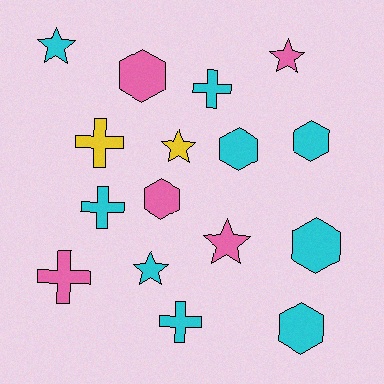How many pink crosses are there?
There is 1 pink cross.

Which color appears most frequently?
Cyan, with 9 objects.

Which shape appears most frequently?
Hexagon, with 6 objects.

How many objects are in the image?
There are 16 objects.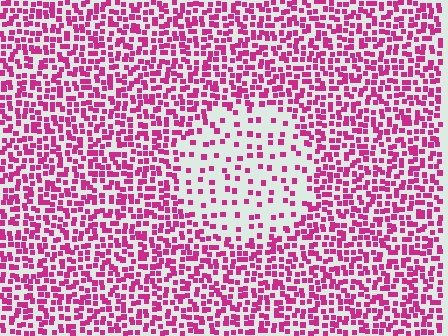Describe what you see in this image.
The image contains small magenta elements arranged at two different densities. A circle-shaped region is visible where the elements are less densely packed than the surrounding area.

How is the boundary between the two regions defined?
The boundary is defined by a change in element density (approximately 2.6x ratio). All elements are the same color, size, and shape.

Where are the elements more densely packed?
The elements are more densely packed outside the circle boundary.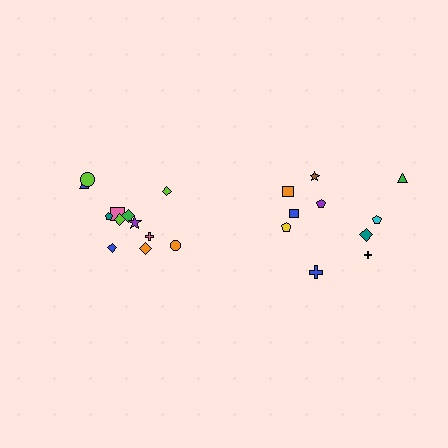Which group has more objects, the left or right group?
The left group.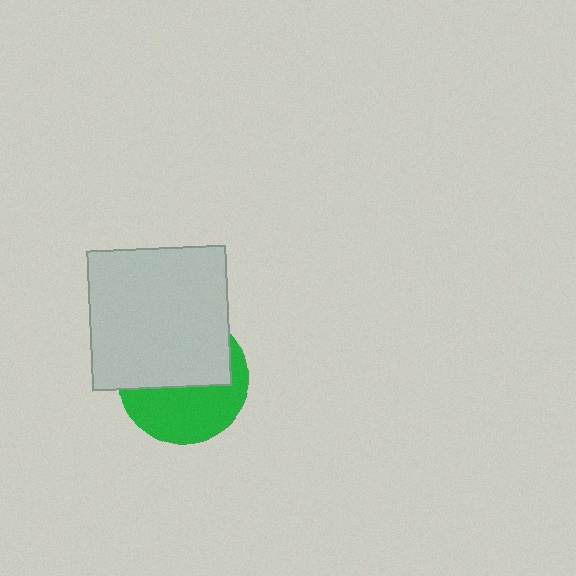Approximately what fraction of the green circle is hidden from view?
Roughly 54% of the green circle is hidden behind the light gray square.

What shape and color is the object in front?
The object in front is a light gray square.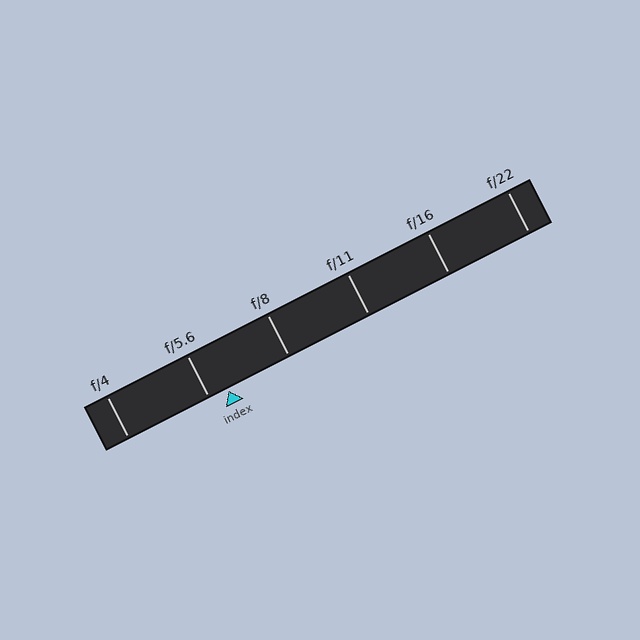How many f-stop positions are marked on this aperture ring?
There are 6 f-stop positions marked.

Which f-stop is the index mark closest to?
The index mark is closest to f/5.6.